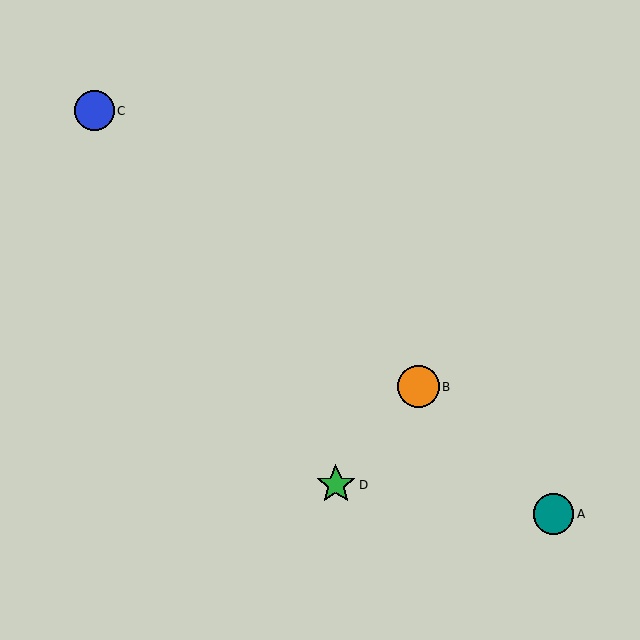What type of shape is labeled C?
Shape C is a blue circle.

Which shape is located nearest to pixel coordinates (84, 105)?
The blue circle (labeled C) at (94, 111) is nearest to that location.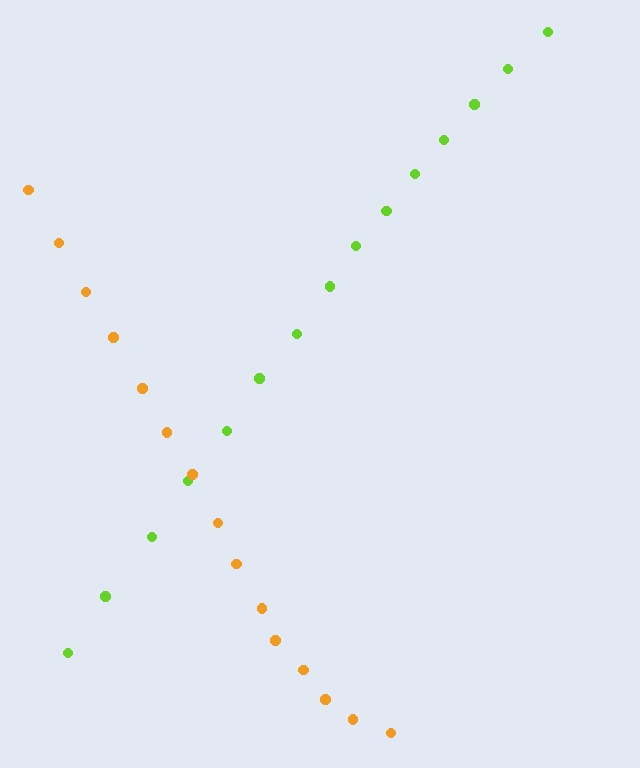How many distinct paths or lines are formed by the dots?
There are 2 distinct paths.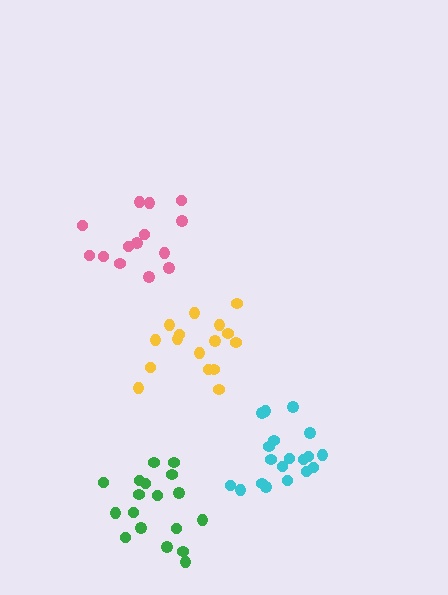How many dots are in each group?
Group 1: 18 dots, Group 2: 14 dots, Group 3: 16 dots, Group 4: 19 dots (67 total).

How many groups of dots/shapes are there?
There are 4 groups.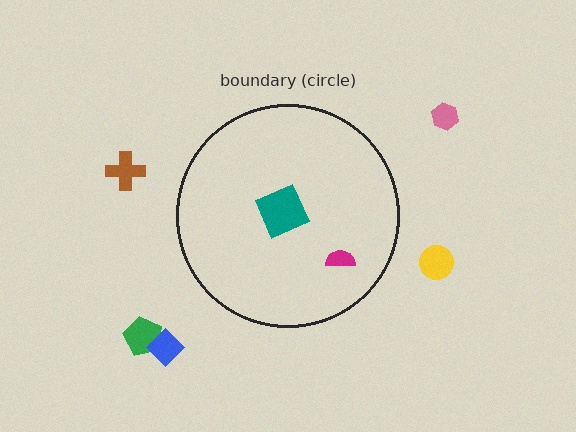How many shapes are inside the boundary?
2 inside, 5 outside.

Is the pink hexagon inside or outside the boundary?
Outside.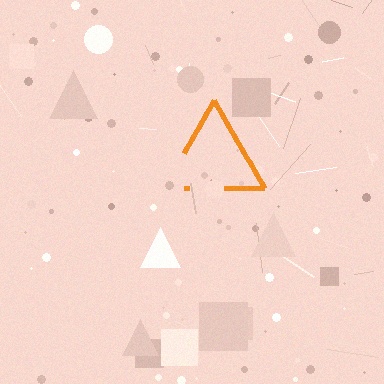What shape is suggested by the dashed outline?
The dashed outline suggests a triangle.